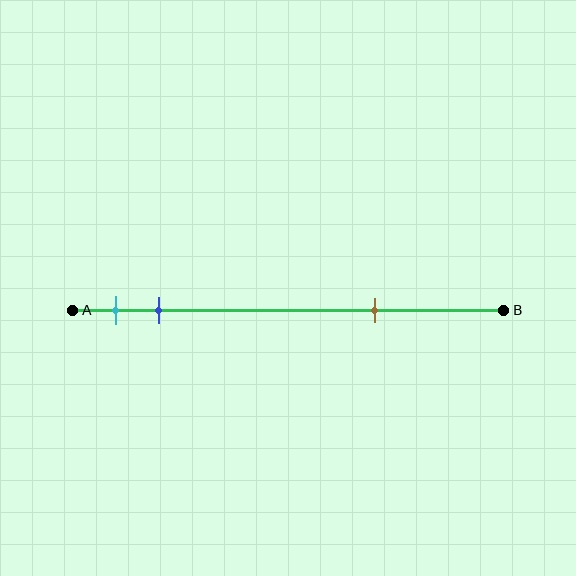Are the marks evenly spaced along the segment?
No, the marks are not evenly spaced.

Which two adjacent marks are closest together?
The cyan and blue marks are the closest adjacent pair.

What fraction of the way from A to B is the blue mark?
The blue mark is approximately 20% (0.2) of the way from A to B.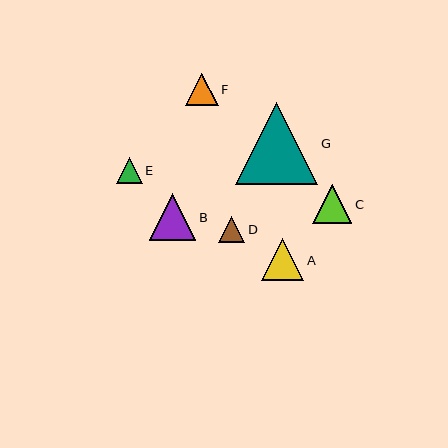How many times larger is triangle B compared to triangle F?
Triangle B is approximately 1.4 times the size of triangle F.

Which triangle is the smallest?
Triangle E is the smallest with a size of approximately 25 pixels.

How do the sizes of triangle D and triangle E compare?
Triangle D and triangle E are approximately the same size.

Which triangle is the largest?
Triangle G is the largest with a size of approximately 82 pixels.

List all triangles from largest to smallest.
From largest to smallest: G, B, A, C, F, D, E.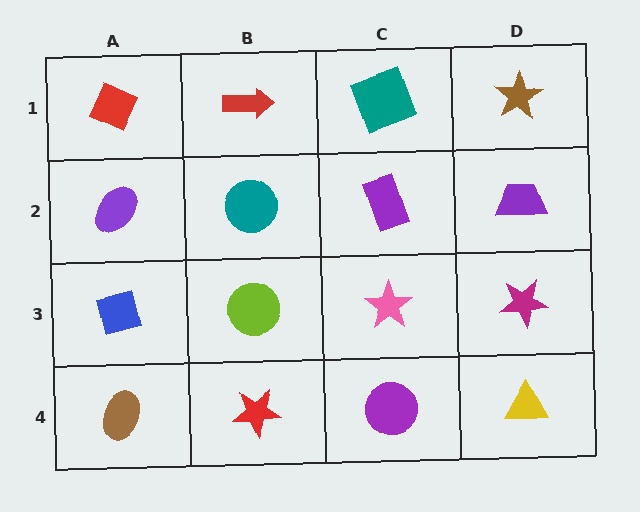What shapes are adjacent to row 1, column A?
A purple ellipse (row 2, column A), a red arrow (row 1, column B).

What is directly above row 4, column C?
A pink star.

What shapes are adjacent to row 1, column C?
A purple rectangle (row 2, column C), a red arrow (row 1, column B), a brown star (row 1, column D).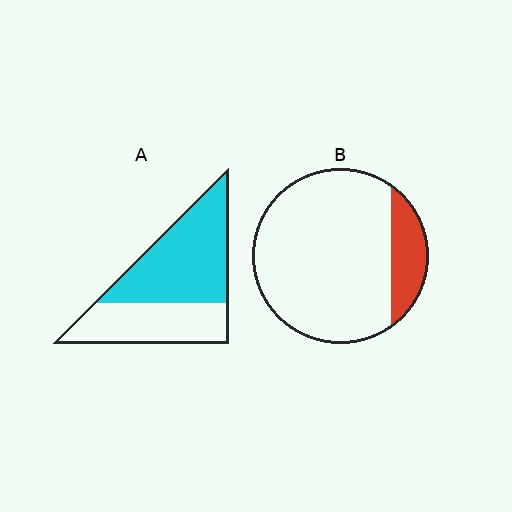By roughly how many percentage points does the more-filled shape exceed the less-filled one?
By roughly 45 percentage points (A over B).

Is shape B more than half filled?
No.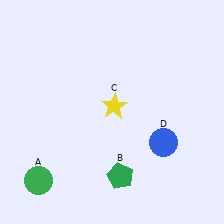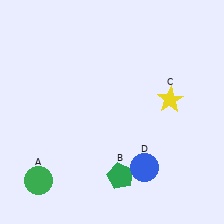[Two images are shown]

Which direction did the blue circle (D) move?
The blue circle (D) moved down.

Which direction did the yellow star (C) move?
The yellow star (C) moved right.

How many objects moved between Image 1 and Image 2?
2 objects moved between the two images.